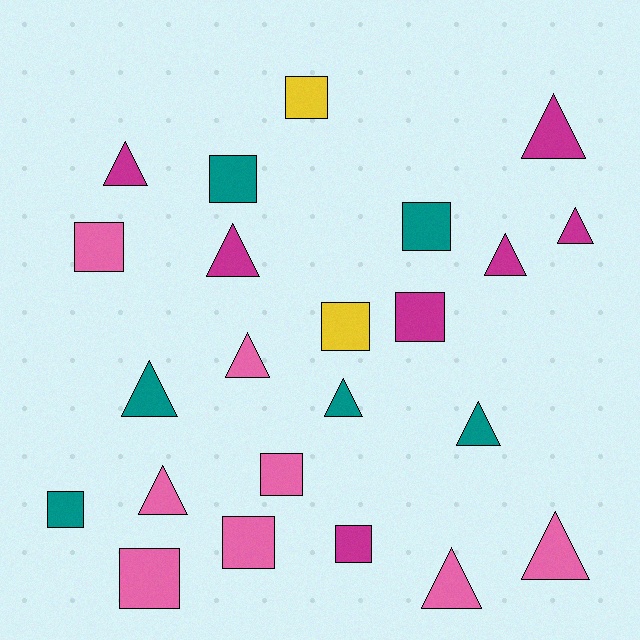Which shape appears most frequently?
Triangle, with 12 objects.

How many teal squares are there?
There are 3 teal squares.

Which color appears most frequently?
Pink, with 8 objects.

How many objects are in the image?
There are 23 objects.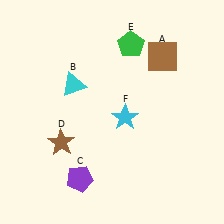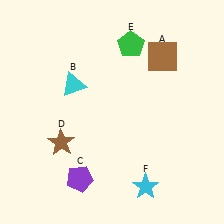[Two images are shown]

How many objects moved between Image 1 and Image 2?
1 object moved between the two images.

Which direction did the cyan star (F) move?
The cyan star (F) moved down.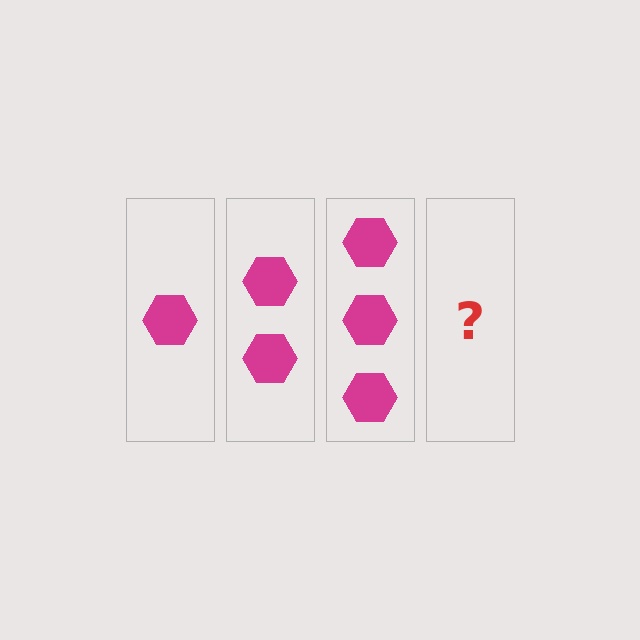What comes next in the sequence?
The next element should be 4 hexagons.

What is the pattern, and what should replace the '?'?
The pattern is that each step adds one more hexagon. The '?' should be 4 hexagons.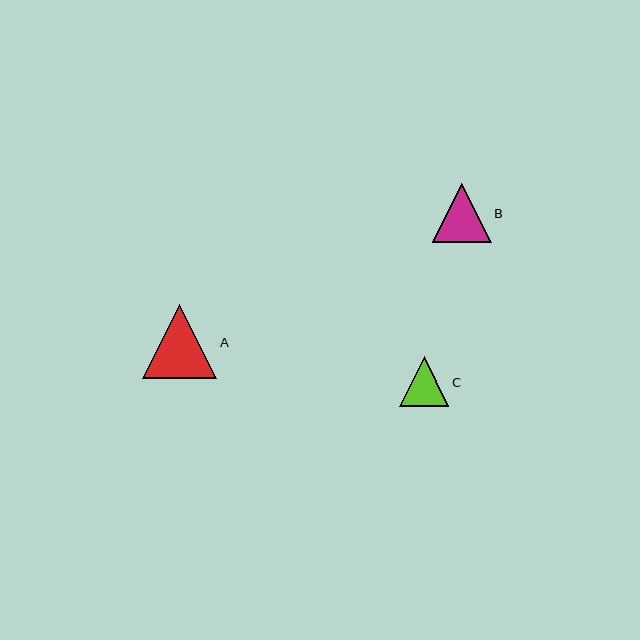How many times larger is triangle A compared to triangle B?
Triangle A is approximately 1.3 times the size of triangle B.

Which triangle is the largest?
Triangle A is the largest with a size of approximately 74 pixels.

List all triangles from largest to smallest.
From largest to smallest: A, B, C.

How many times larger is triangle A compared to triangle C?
Triangle A is approximately 1.5 times the size of triangle C.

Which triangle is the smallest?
Triangle C is the smallest with a size of approximately 50 pixels.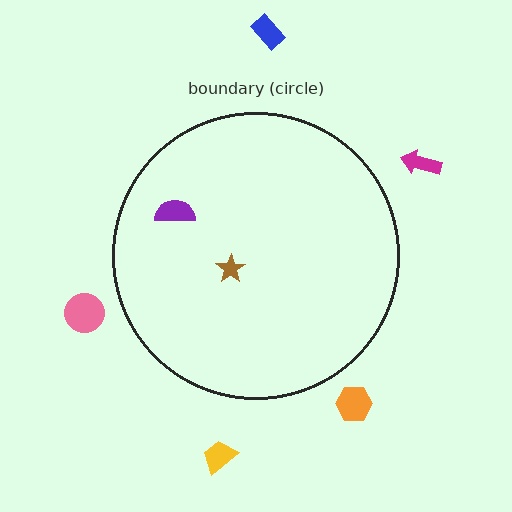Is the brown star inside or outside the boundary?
Inside.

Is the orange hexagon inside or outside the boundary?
Outside.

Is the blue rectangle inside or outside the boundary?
Outside.